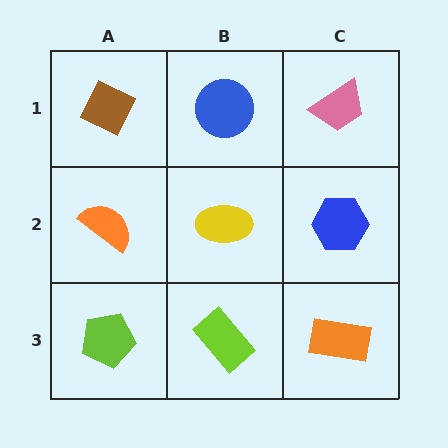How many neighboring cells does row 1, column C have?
2.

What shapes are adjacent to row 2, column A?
A brown diamond (row 1, column A), a lime pentagon (row 3, column A), a yellow ellipse (row 2, column B).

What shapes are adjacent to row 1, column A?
An orange semicircle (row 2, column A), a blue circle (row 1, column B).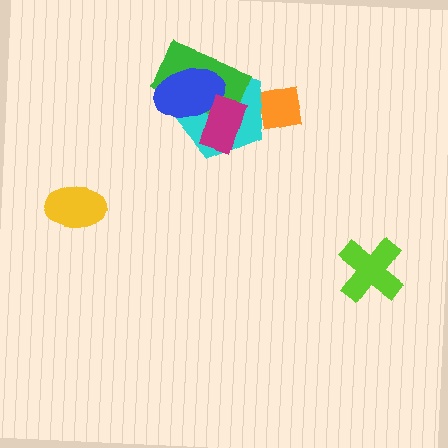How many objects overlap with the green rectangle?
3 objects overlap with the green rectangle.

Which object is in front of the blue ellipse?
The magenta rectangle is in front of the blue ellipse.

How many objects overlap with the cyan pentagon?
4 objects overlap with the cyan pentagon.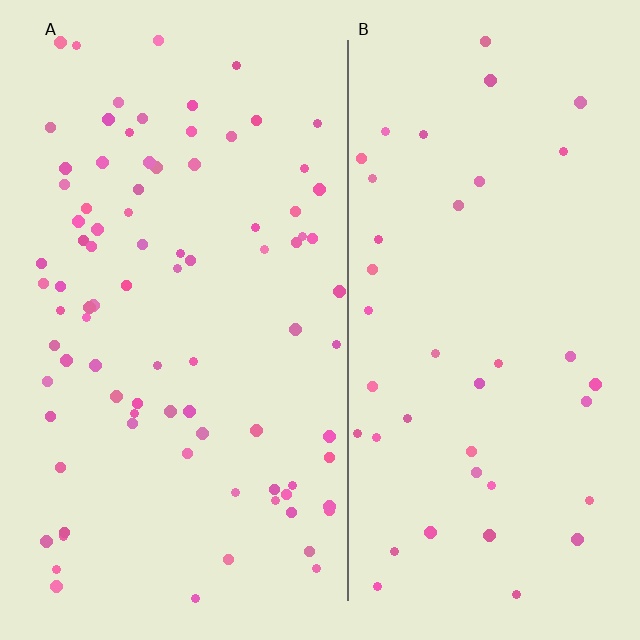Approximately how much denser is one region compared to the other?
Approximately 2.1× — region A over region B.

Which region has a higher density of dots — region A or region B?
A (the left).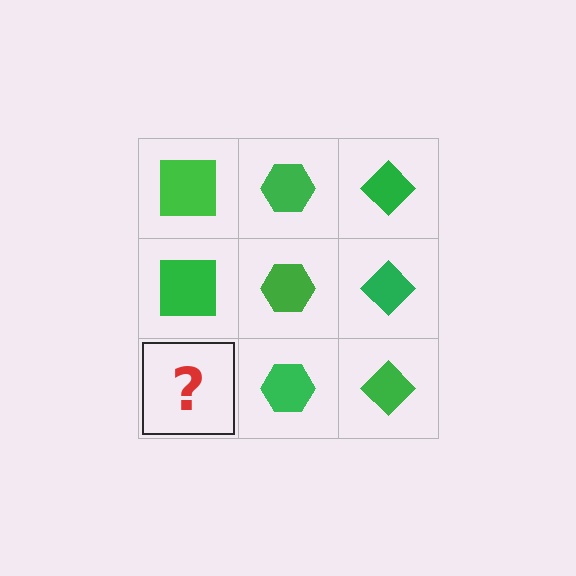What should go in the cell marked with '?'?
The missing cell should contain a green square.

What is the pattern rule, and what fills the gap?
The rule is that each column has a consistent shape. The gap should be filled with a green square.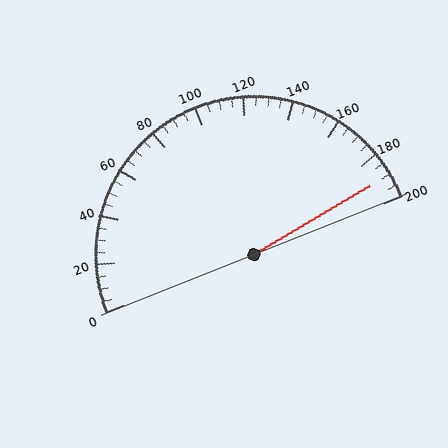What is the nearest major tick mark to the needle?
The nearest major tick mark is 200.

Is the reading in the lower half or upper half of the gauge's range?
The reading is in the upper half of the range (0 to 200).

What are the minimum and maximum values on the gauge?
The gauge ranges from 0 to 200.